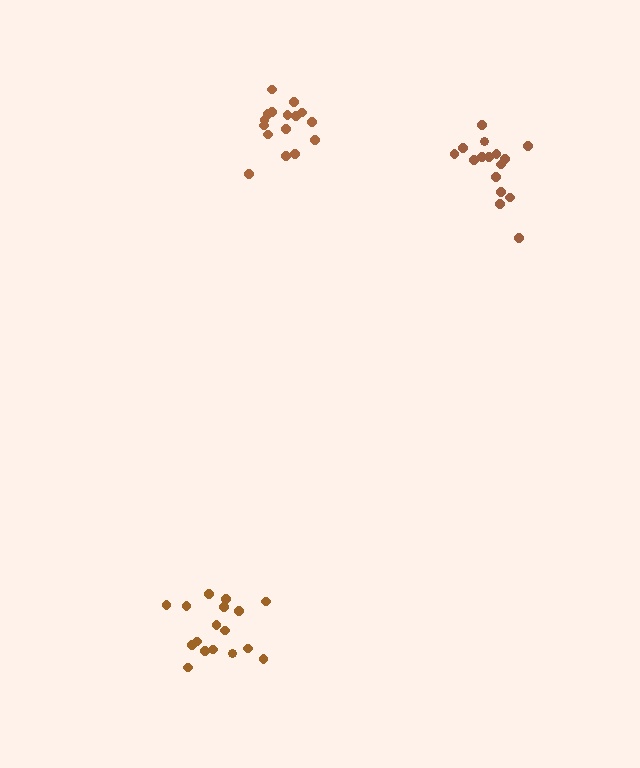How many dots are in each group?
Group 1: 17 dots, Group 2: 16 dots, Group 3: 16 dots (49 total).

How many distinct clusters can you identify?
There are 3 distinct clusters.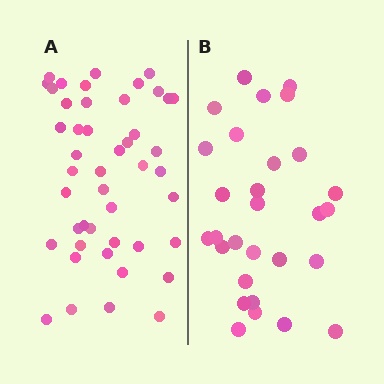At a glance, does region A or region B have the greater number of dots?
Region A (the left region) has more dots.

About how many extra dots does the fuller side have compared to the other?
Region A has approximately 15 more dots than region B.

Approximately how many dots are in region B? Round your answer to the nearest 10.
About 30 dots. (The exact count is 29, which rounds to 30.)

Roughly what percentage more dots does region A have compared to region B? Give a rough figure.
About 60% more.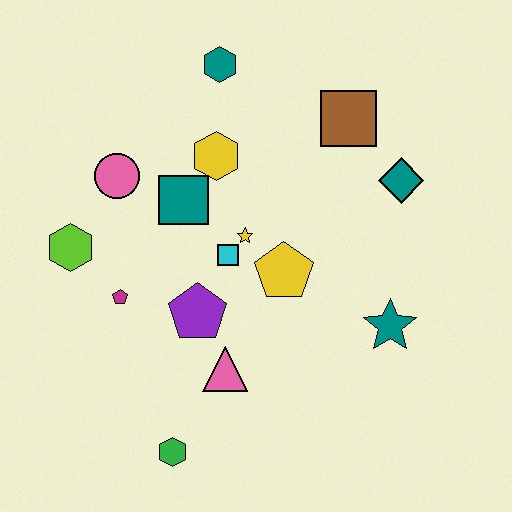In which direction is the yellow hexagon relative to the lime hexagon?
The yellow hexagon is to the right of the lime hexagon.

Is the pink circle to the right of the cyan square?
No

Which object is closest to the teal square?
The yellow hexagon is closest to the teal square.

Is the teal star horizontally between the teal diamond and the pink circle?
Yes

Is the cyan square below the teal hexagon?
Yes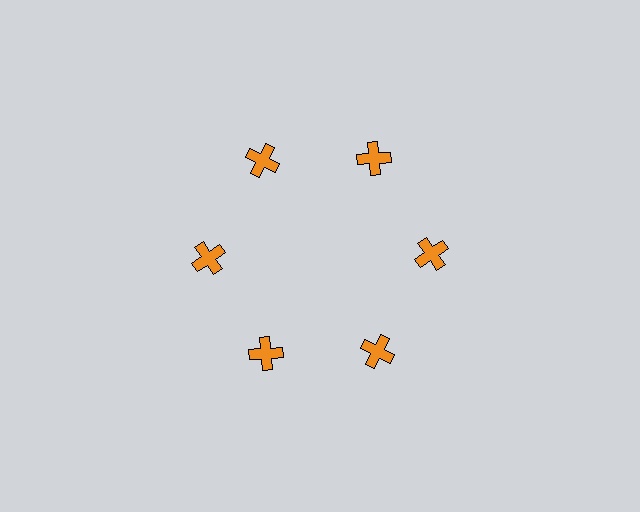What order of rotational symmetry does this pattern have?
This pattern has 6-fold rotational symmetry.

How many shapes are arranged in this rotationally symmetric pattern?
There are 6 shapes, arranged in 6 groups of 1.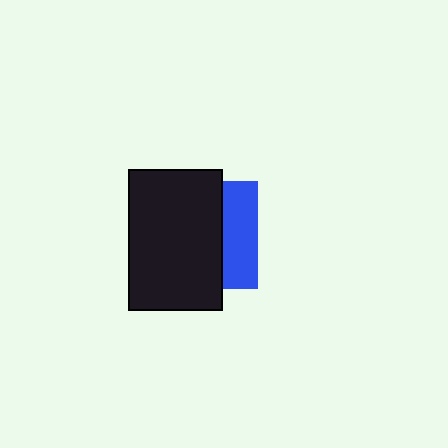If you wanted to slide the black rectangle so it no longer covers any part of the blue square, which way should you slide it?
Slide it left — that is the most direct way to separate the two shapes.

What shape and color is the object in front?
The object in front is a black rectangle.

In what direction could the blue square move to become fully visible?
The blue square could move right. That would shift it out from behind the black rectangle entirely.